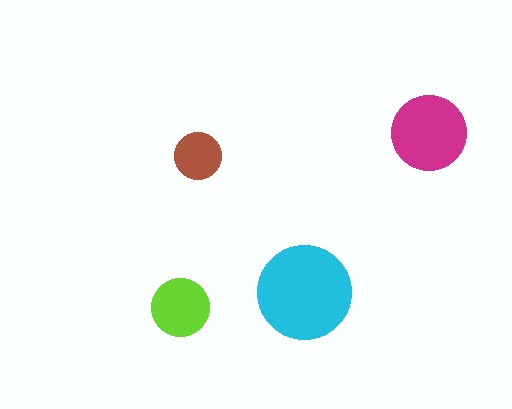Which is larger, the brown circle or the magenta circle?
The magenta one.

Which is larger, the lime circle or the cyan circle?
The cyan one.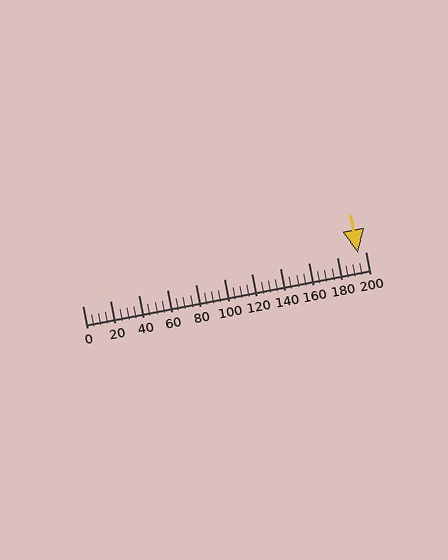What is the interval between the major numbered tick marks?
The major tick marks are spaced 20 units apart.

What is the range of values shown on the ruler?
The ruler shows values from 0 to 200.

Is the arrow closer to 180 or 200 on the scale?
The arrow is closer to 200.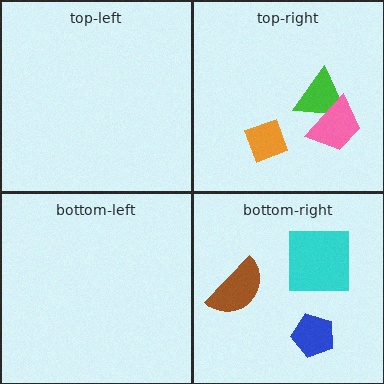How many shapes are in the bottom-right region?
3.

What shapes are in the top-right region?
The green triangle, the pink trapezoid, the orange diamond.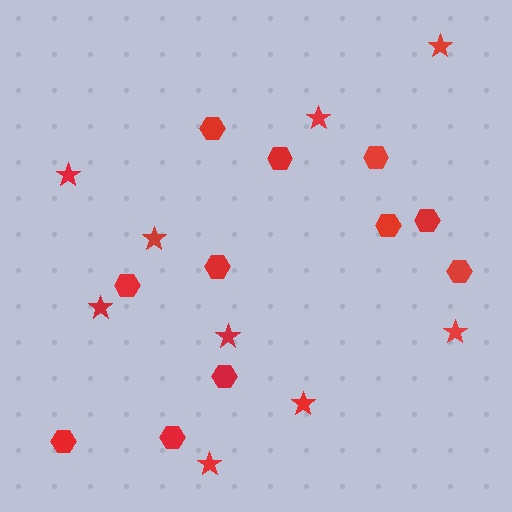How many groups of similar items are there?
There are 2 groups: one group of stars (9) and one group of hexagons (11).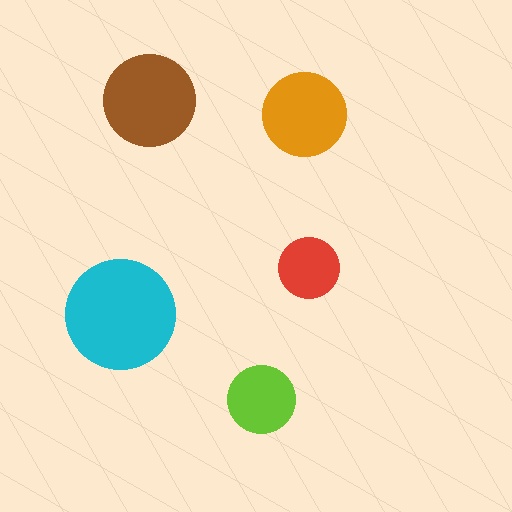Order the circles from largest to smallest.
the cyan one, the brown one, the orange one, the lime one, the red one.